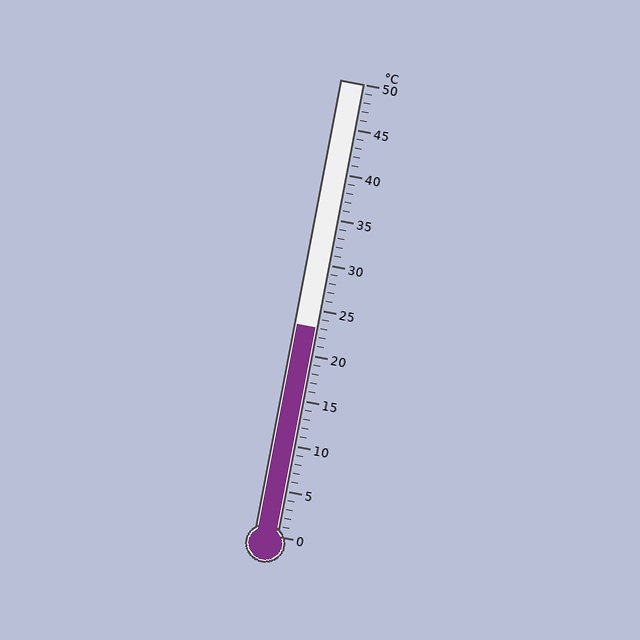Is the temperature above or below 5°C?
The temperature is above 5°C.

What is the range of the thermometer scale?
The thermometer scale ranges from 0°C to 50°C.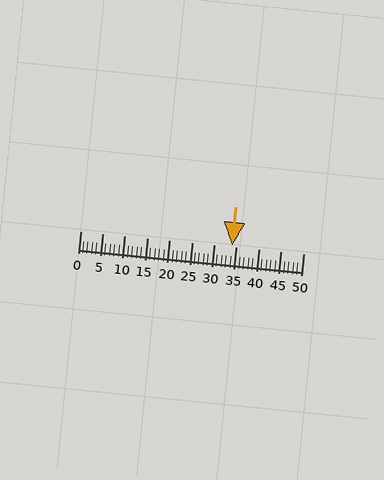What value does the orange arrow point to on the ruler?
The orange arrow points to approximately 34.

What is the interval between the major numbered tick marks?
The major tick marks are spaced 5 units apart.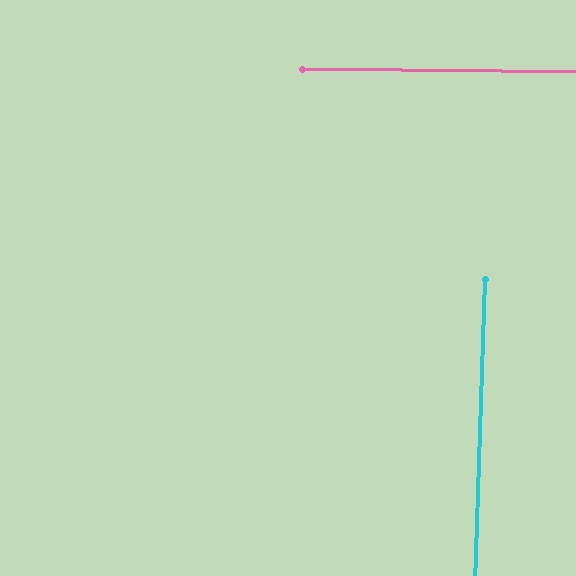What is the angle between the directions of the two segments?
Approximately 89 degrees.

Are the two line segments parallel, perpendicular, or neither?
Perpendicular — they meet at approximately 89°.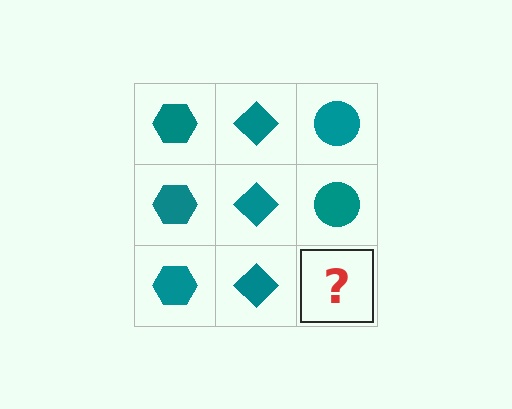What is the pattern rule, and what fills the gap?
The rule is that each column has a consistent shape. The gap should be filled with a teal circle.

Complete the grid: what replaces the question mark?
The question mark should be replaced with a teal circle.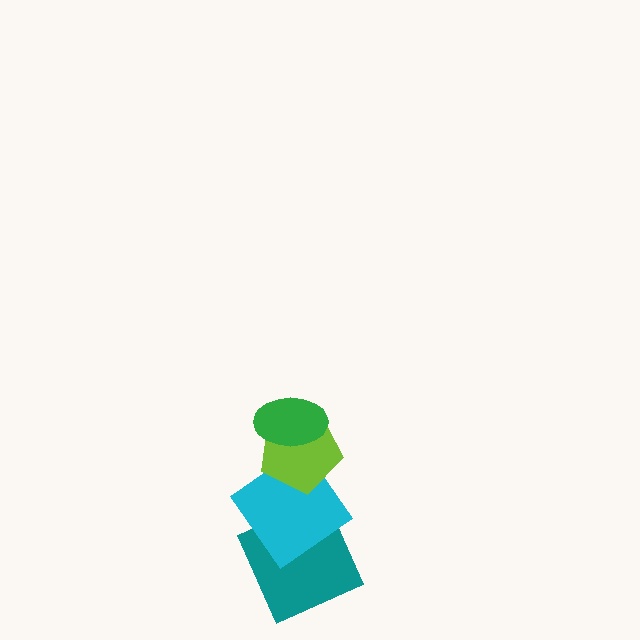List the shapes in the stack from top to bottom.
From top to bottom: the green ellipse, the lime pentagon, the cyan diamond, the teal square.